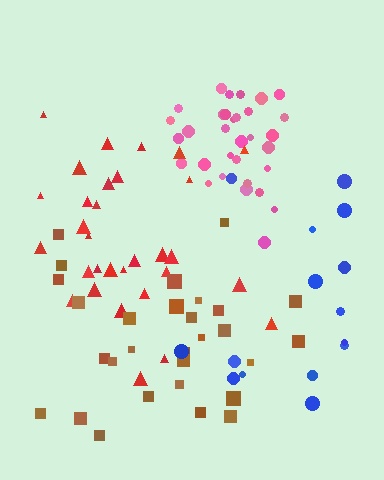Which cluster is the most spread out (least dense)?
Blue.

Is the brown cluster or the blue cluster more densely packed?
Brown.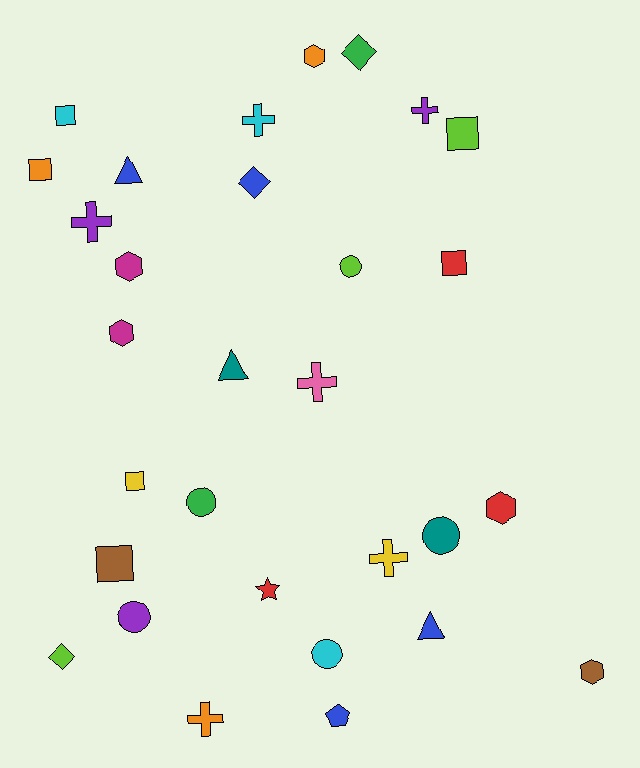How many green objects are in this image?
There are 2 green objects.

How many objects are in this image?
There are 30 objects.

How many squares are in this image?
There are 6 squares.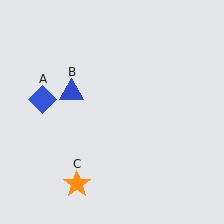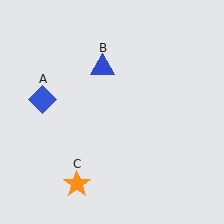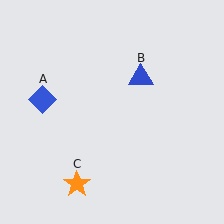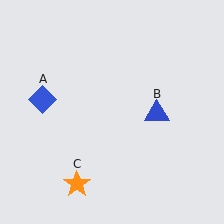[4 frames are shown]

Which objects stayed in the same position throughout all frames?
Blue diamond (object A) and orange star (object C) remained stationary.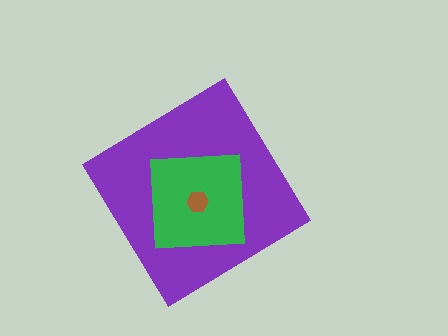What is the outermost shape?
The purple diamond.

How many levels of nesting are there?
3.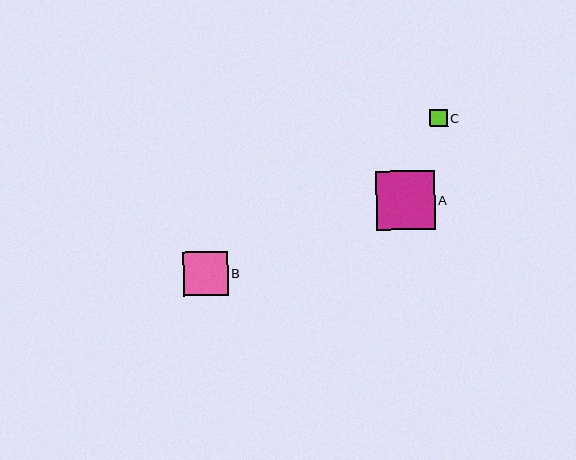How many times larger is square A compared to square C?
Square A is approximately 3.3 times the size of square C.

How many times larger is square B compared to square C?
Square B is approximately 2.5 times the size of square C.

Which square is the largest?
Square A is the largest with a size of approximately 59 pixels.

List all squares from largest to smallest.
From largest to smallest: A, B, C.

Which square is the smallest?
Square C is the smallest with a size of approximately 18 pixels.